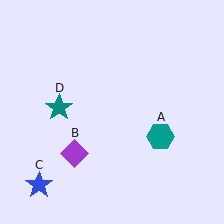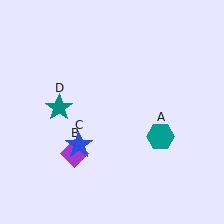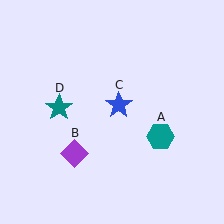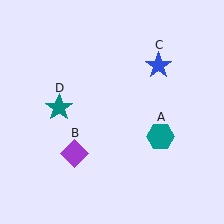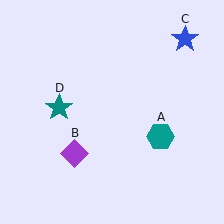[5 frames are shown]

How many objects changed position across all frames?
1 object changed position: blue star (object C).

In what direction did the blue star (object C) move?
The blue star (object C) moved up and to the right.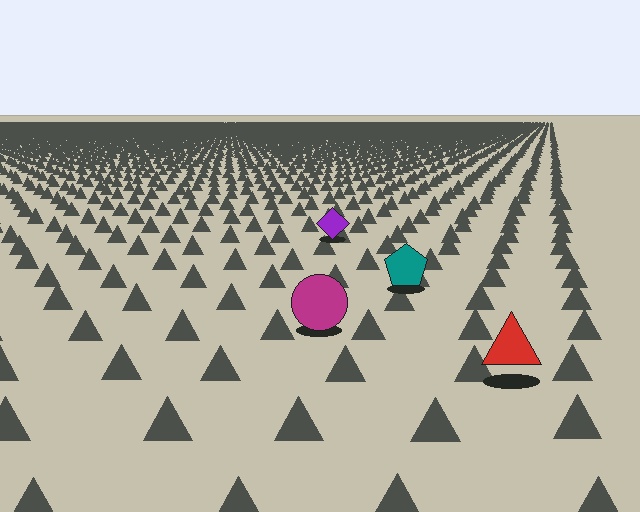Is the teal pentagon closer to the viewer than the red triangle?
No. The red triangle is closer — you can tell from the texture gradient: the ground texture is coarser near it.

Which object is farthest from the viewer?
The purple diamond is farthest from the viewer. It appears smaller and the ground texture around it is denser.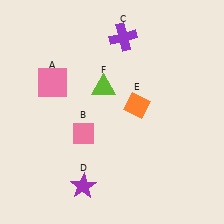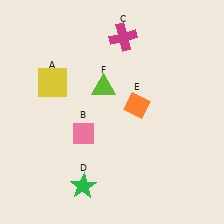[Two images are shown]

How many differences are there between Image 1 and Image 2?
There are 3 differences between the two images.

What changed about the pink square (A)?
In Image 1, A is pink. In Image 2, it changed to yellow.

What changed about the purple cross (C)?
In Image 1, C is purple. In Image 2, it changed to magenta.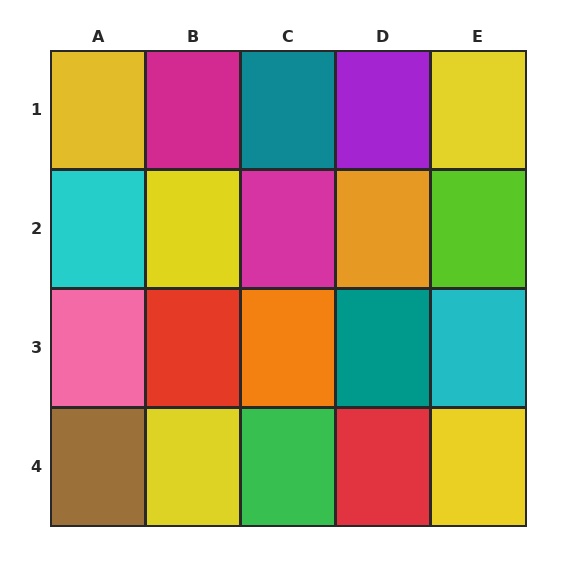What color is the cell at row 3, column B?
Red.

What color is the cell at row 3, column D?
Teal.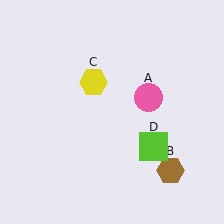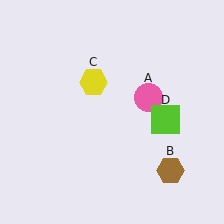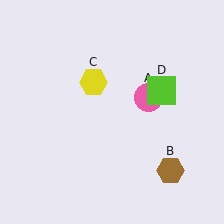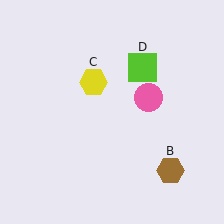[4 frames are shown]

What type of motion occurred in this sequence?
The lime square (object D) rotated counterclockwise around the center of the scene.